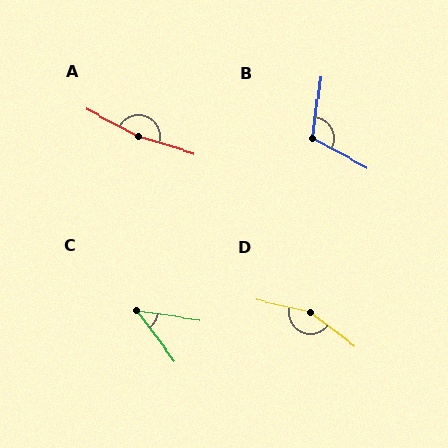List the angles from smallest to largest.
C (44°), B (110°), D (156°), A (169°).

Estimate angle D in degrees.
Approximately 156 degrees.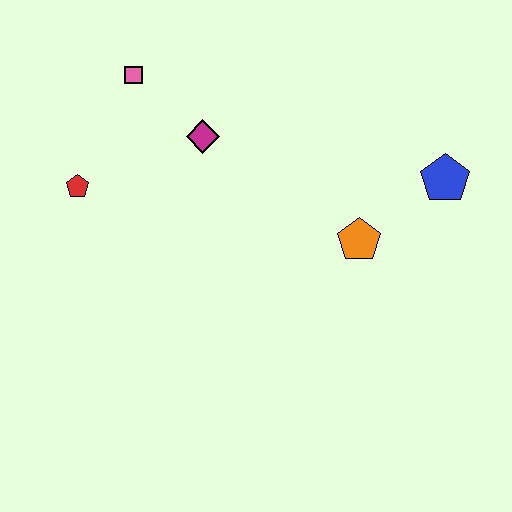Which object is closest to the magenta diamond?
The pink square is closest to the magenta diamond.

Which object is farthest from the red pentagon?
The blue pentagon is farthest from the red pentagon.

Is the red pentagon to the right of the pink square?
No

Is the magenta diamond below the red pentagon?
No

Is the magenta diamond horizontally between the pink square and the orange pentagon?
Yes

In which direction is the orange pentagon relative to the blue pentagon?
The orange pentagon is to the left of the blue pentagon.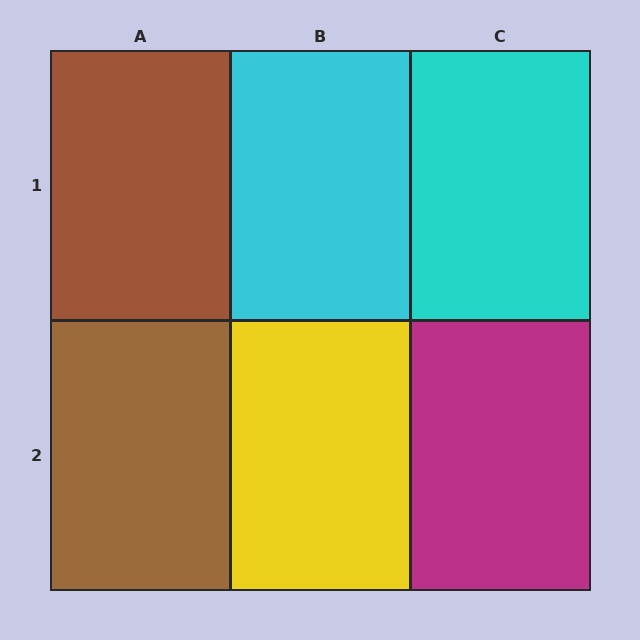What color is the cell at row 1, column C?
Cyan.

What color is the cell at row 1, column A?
Brown.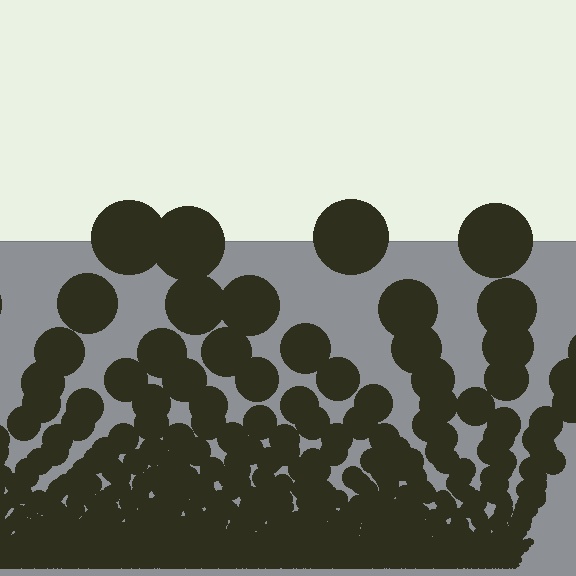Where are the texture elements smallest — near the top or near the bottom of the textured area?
Near the bottom.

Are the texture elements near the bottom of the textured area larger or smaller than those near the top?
Smaller. The gradient is inverted — elements near the bottom are smaller and denser.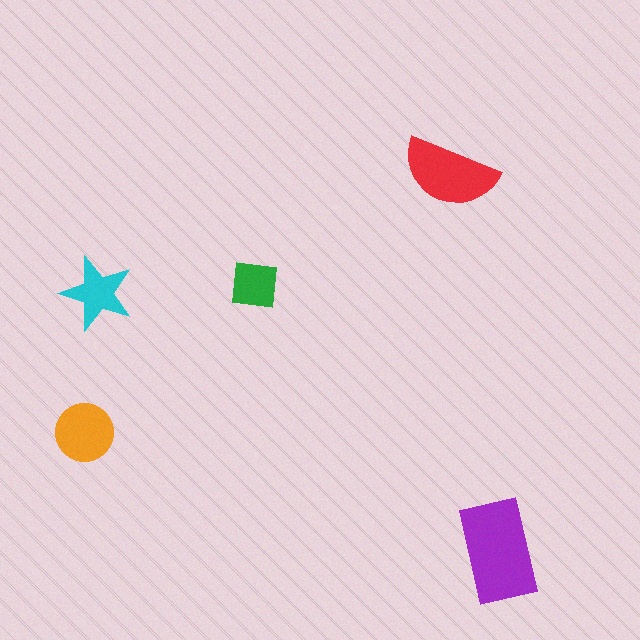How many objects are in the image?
There are 5 objects in the image.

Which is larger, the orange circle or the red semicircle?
The red semicircle.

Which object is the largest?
The purple rectangle.